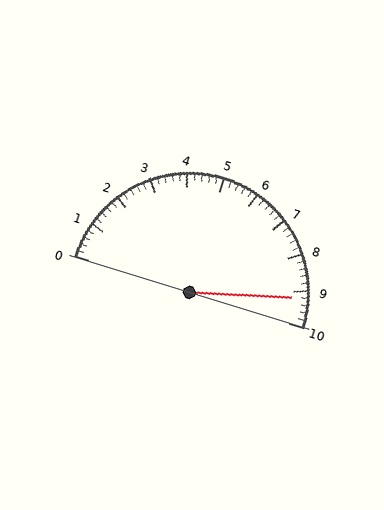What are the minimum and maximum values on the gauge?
The gauge ranges from 0 to 10.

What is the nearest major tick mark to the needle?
The nearest major tick mark is 9.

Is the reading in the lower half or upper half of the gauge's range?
The reading is in the upper half of the range (0 to 10).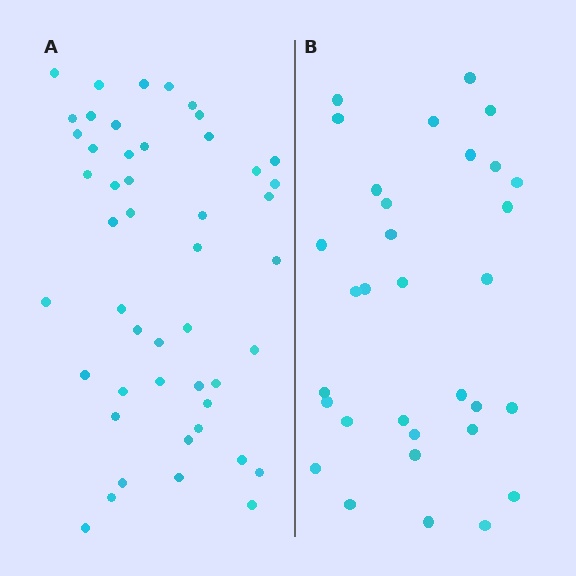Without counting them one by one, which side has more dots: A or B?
Region A (the left region) has more dots.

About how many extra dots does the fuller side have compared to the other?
Region A has approximately 15 more dots than region B.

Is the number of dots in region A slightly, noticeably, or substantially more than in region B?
Region A has substantially more. The ratio is roughly 1.5 to 1.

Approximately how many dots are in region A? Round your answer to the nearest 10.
About 50 dots. (The exact count is 48, which rounds to 50.)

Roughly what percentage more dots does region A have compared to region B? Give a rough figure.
About 50% more.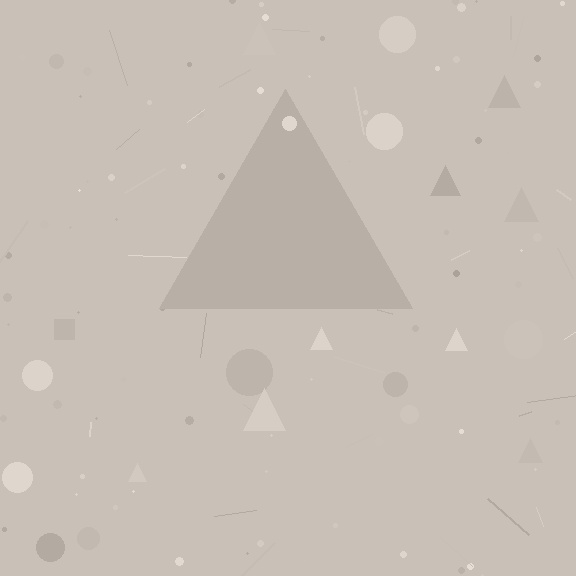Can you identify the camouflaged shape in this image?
The camouflaged shape is a triangle.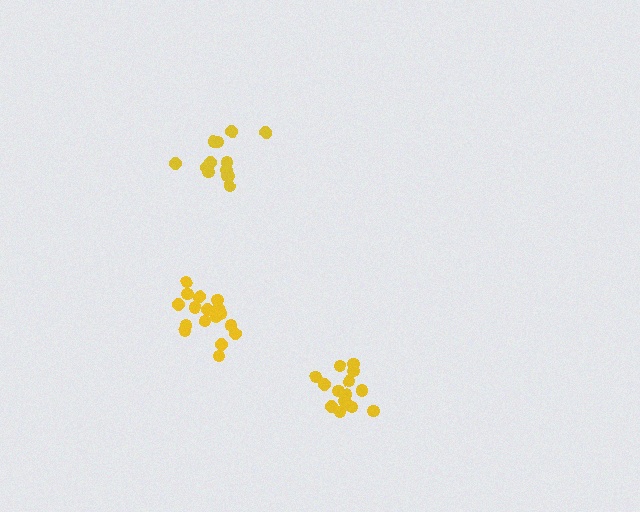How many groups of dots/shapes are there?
There are 3 groups.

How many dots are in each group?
Group 1: 18 dots, Group 2: 13 dots, Group 3: 15 dots (46 total).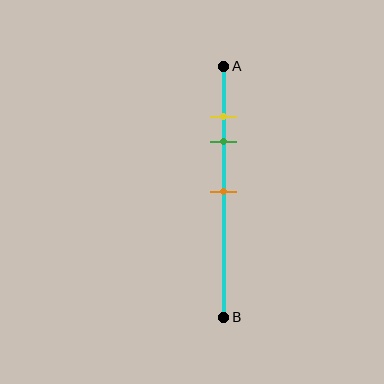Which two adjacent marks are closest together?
The yellow and green marks are the closest adjacent pair.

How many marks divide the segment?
There are 3 marks dividing the segment.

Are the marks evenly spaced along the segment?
No, the marks are not evenly spaced.